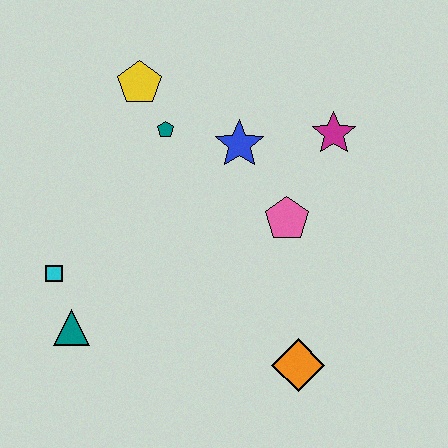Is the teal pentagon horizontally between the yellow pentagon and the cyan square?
No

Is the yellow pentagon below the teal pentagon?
No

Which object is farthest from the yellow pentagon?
The orange diamond is farthest from the yellow pentagon.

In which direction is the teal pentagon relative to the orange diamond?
The teal pentagon is above the orange diamond.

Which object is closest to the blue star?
The teal pentagon is closest to the blue star.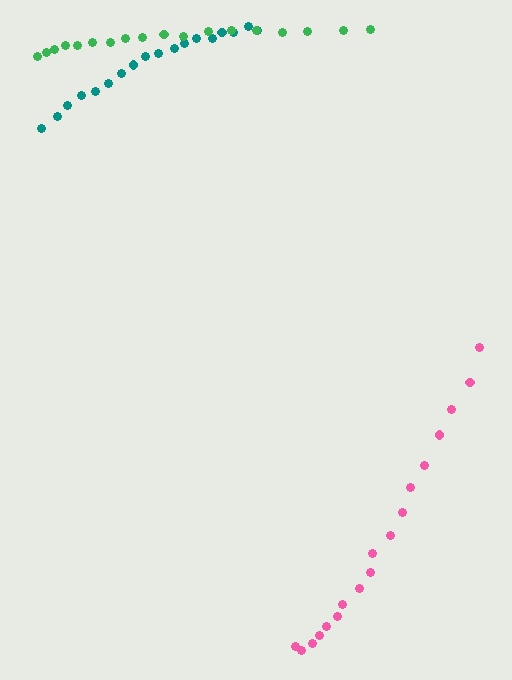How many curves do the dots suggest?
There are 3 distinct paths.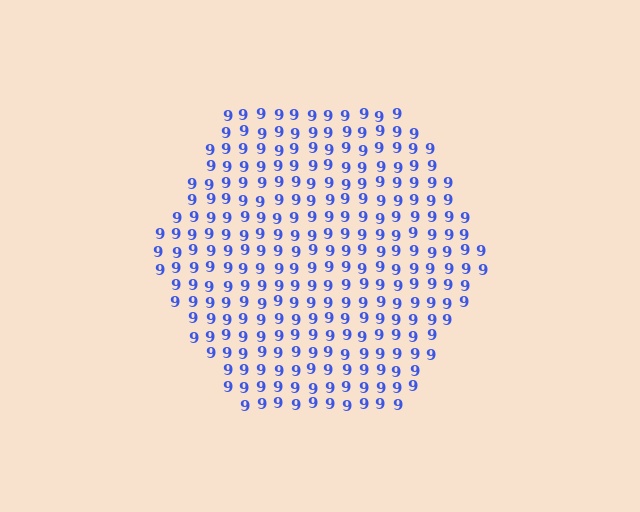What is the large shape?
The large shape is a hexagon.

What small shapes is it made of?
It is made of small digit 9's.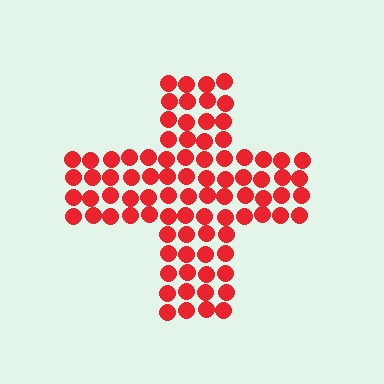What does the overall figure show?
The overall figure shows a cross.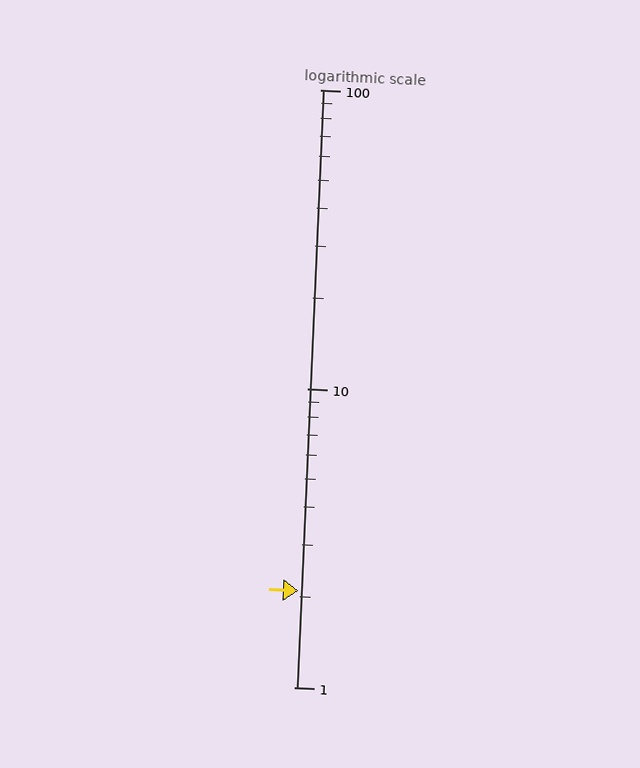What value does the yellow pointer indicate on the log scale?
The pointer indicates approximately 2.1.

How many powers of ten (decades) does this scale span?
The scale spans 2 decades, from 1 to 100.